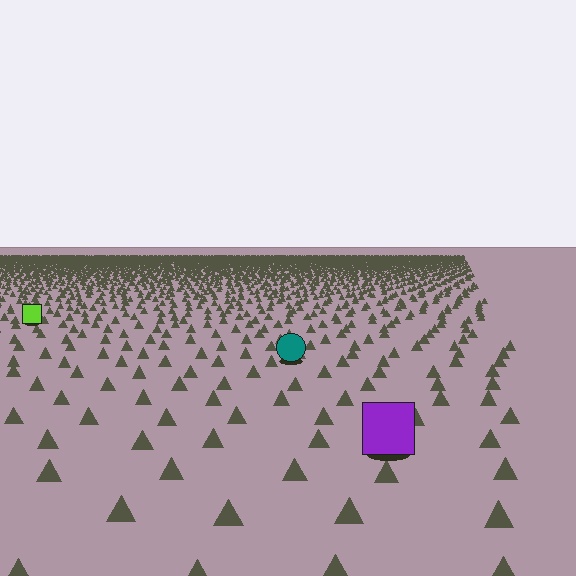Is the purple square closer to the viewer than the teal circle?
Yes. The purple square is closer — you can tell from the texture gradient: the ground texture is coarser near it.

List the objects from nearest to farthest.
From nearest to farthest: the purple square, the teal circle, the lime square.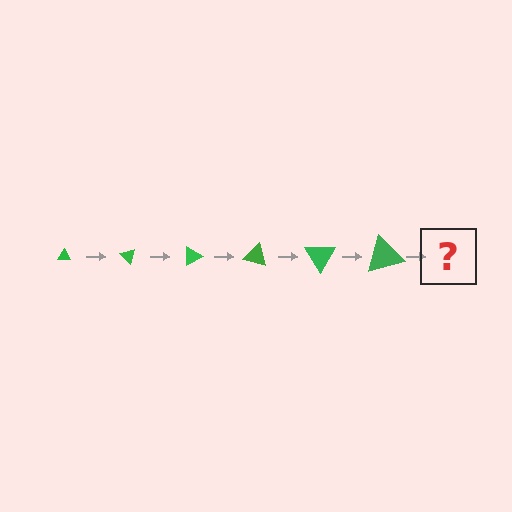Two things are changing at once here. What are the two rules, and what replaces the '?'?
The two rules are that the triangle grows larger each step and it rotates 45 degrees each step. The '?' should be a triangle, larger than the previous one and rotated 270 degrees from the start.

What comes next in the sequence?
The next element should be a triangle, larger than the previous one and rotated 270 degrees from the start.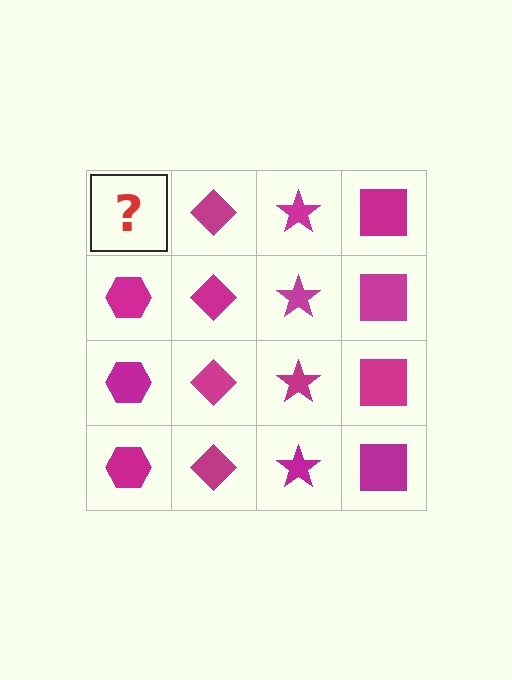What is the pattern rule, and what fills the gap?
The rule is that each column has a consistent shape. The gap should be filled with a magenta hexagon.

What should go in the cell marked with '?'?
The missing cell should contain a magenta hexagon.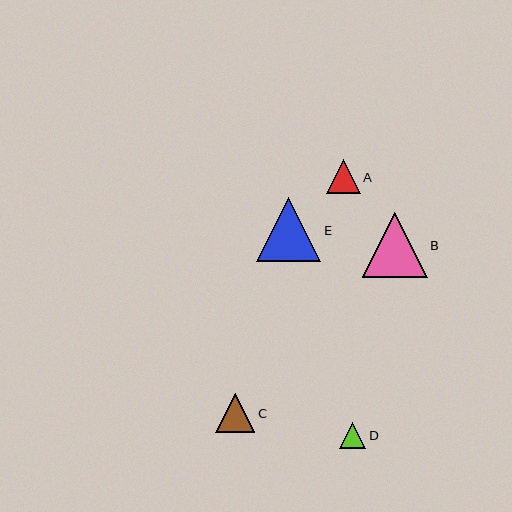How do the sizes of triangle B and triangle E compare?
Triangle B and triangle E are approximately the same size.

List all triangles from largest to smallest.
From largest to smallest: B, E, C, A, D.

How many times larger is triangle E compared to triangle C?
Triangle E is approximately 1.6 times the size of triangle C.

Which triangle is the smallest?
Triangle D is the smallest with a size of approximately 26 pixels.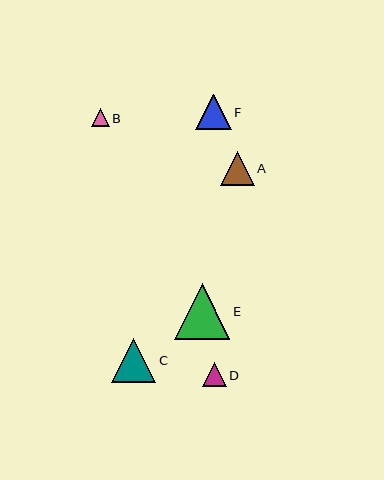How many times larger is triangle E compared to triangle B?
Triangle E is approximately 3.1 times the size of triangle B.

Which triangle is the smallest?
Triangle B is the smallest with a size of approximately 18 pixels.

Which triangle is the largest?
Triangle E is the largest with a size of approximately 56 pixels.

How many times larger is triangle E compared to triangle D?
Triangle E is approximately 2.3 times the size of triangle D.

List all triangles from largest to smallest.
From largest to smallest: E, C, F, A, D, B.